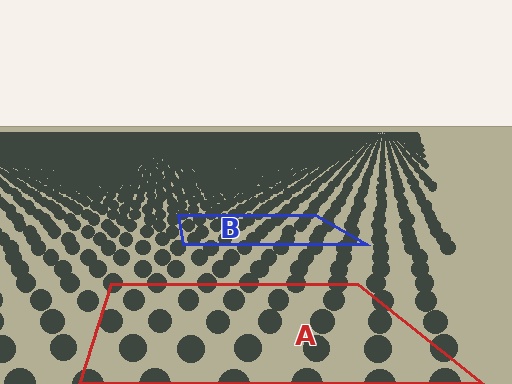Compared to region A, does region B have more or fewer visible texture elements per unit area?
Region B has more texture elements per unit area — they are packed more densely because it is farther away.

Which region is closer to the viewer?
Region A is closer. The texture elements there are larger and more spread out.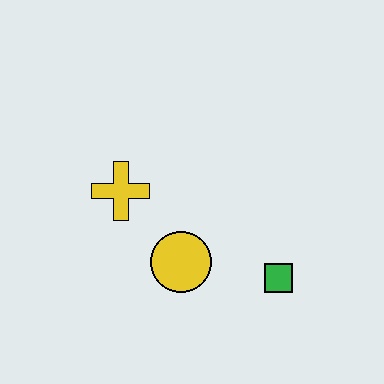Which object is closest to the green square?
The yellow circle is closest to the green square.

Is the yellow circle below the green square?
No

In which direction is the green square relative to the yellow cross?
The green square is to the right of the yellow cross.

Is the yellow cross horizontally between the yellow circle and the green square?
No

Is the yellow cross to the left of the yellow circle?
Yes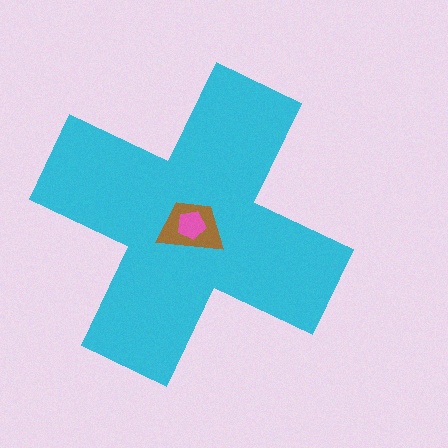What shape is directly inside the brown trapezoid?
The pink pentagon.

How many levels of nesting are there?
3.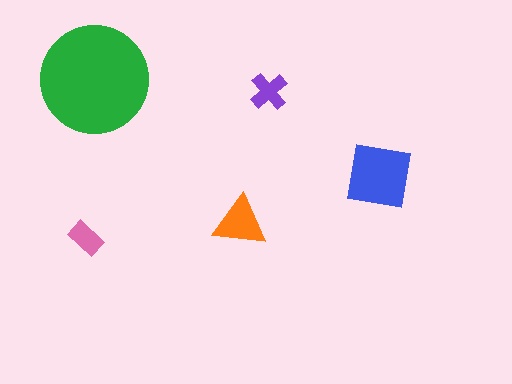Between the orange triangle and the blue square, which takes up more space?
The blue square.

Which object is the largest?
The green circle.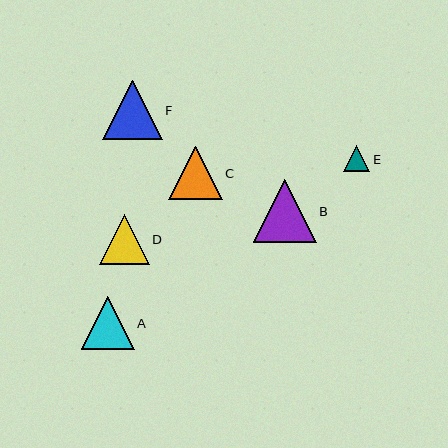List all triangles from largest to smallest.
From largest to smallest: B, F, C, A, D, E.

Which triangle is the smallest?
Triangle E is the smallest with a size of approximately 26 pixels.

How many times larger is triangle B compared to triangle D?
Triangle B is approximately 1.3 times the size of triangle D.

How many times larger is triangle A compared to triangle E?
Triangle A is approximately 2.0 times the size of triangle E.